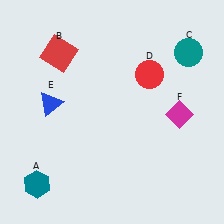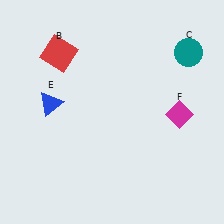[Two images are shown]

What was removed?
The red circle (D), the teal hexagon (A) were removed in Image 2.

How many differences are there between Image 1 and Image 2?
There are 2 differences between the two images.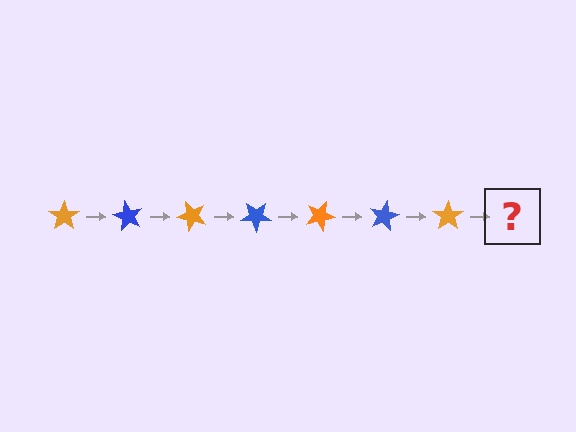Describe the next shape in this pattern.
It should be a blue star, rotated 420 degrees from the start.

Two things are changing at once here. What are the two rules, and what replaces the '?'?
The two rules are that it rotates 60 degrees each step and the color cycles through orange and blue. The '?' should be a blue star, rotated 420 degrees from the start.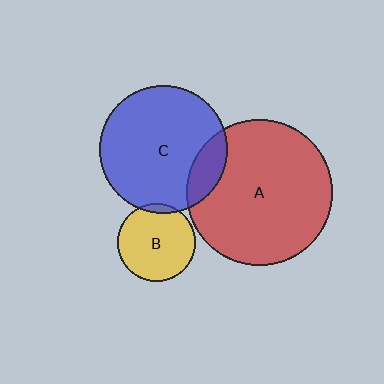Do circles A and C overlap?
Yes.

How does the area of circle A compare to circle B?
Approximately 3.5 times.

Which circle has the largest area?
Circle A (red).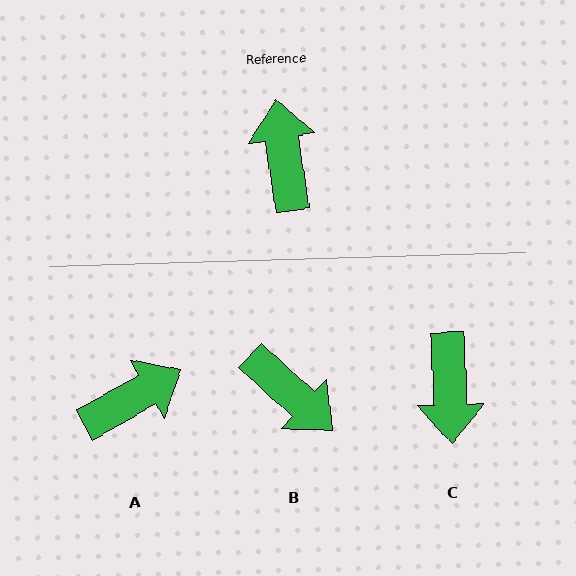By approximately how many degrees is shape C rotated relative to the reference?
Approximately 174 degrees counter-clockwise.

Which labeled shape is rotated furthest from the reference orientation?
C, about 174 degrees away.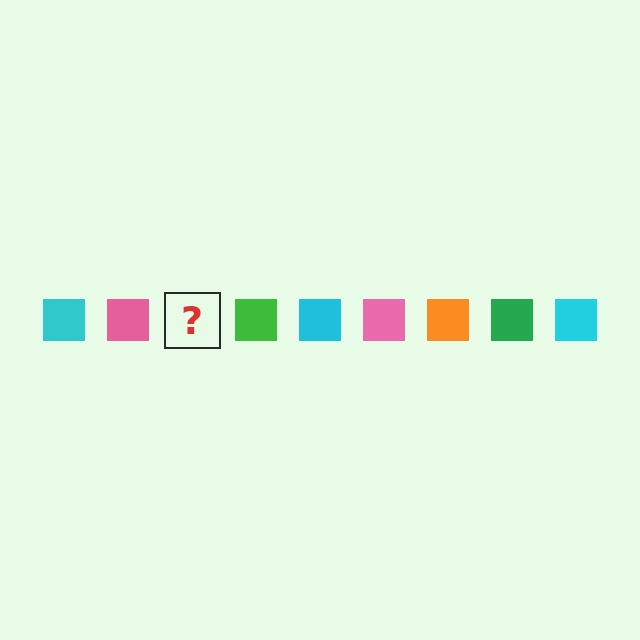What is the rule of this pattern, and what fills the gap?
The rule is that the pattern cycles through cyan, pink, orange, green squares. The gap should be filled with an orange square.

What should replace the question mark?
The question mark should be replaced with an orange square.